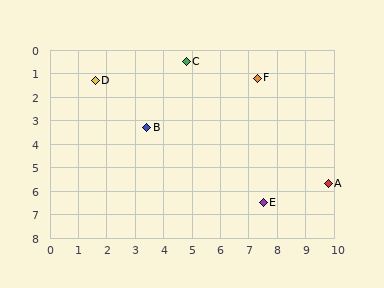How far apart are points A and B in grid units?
Points A and B are about 6.8 grid units apart.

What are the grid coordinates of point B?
Point B is at approximately (3.4, 3.3).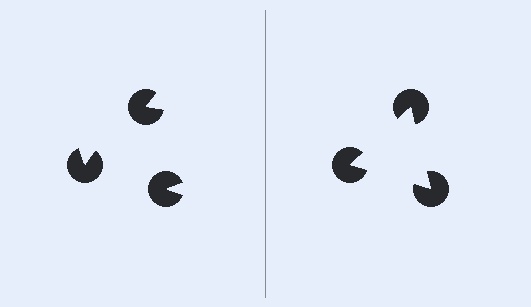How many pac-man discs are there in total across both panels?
6 — 3 on each side.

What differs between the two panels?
The pac-man discs are positioned identically on both sides; only the wedge orientations differ. On the right they align to a triangle; on the left they are misaligned.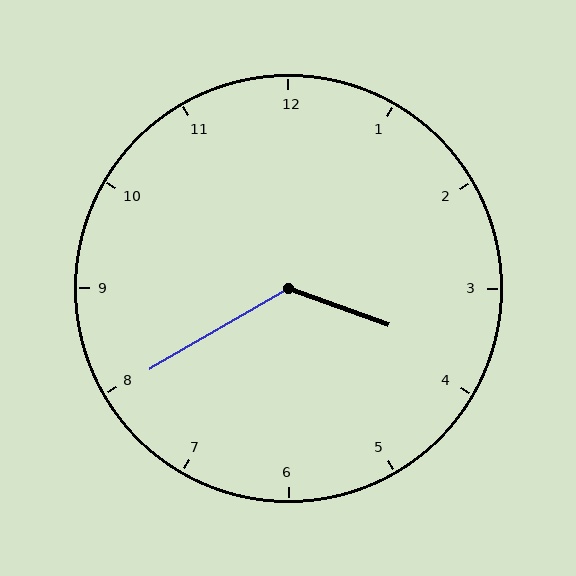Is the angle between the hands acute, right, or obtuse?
It is obtuse.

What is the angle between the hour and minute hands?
Approximately 130 degrees.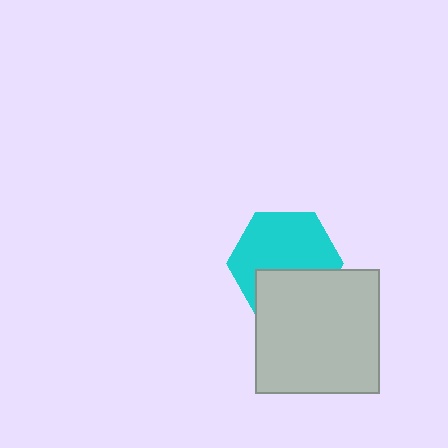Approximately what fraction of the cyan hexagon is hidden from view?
Roughly 36% of the cyan hexagon is hidden behind the light gray square.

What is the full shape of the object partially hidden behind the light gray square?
The partially hidden object is a cyan hexagon.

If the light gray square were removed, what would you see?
You would see the complete cyan hexagon.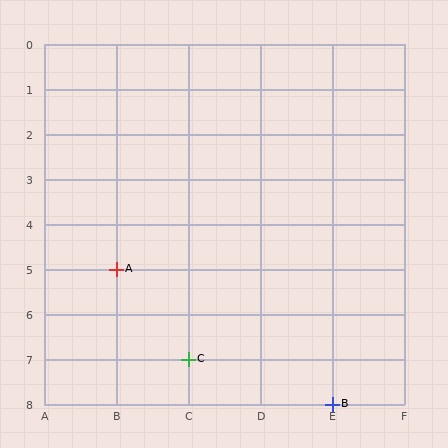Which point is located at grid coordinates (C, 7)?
Point C is at (C, 7).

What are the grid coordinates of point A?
Point A is at grid coordinates (B, 5).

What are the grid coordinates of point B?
Point B is at grid coordinates (E, 8).